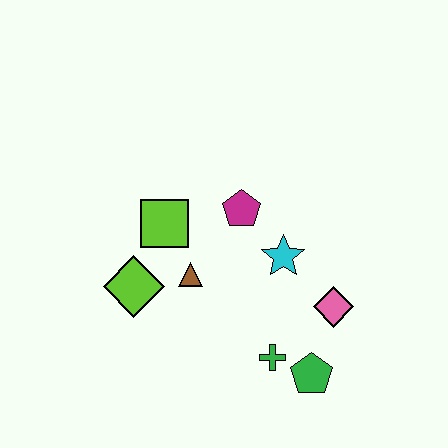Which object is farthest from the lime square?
The green pentagon is farthest from the lime square.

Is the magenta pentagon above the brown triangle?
Yes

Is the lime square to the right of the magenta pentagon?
No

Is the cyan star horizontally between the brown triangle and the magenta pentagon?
No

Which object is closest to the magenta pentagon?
The cyan star is closest to the magenta pentagon.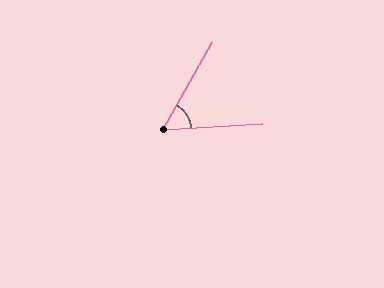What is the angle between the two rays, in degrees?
Approximately 57 degrees.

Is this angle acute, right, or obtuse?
It is acute.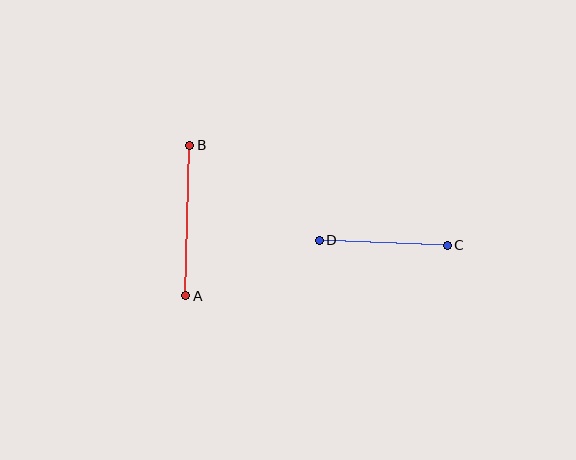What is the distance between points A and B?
The distance is approximately 150 pixels.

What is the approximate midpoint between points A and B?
The midpoint is at approximately (188, 221) pixels.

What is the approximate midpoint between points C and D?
The midpoint is at approximately (383, 243) pixels.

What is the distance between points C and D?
The distance is approximately 128 pixels.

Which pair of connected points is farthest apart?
Points A and B are farthest apart.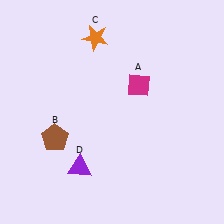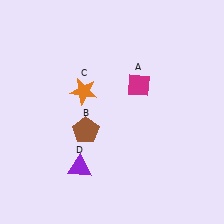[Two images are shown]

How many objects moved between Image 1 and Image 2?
2 objects moved between the two images.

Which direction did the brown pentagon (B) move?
The brown pentagon (B) moved right.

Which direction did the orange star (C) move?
The orange star (C) moved down.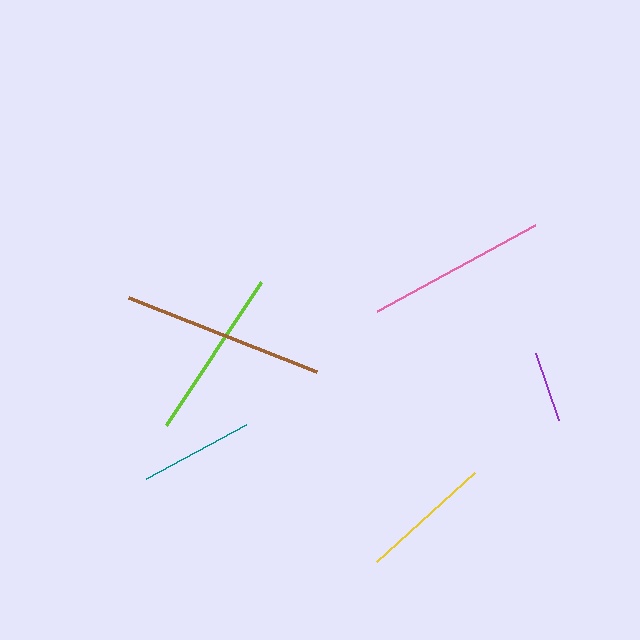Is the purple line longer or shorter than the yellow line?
The yellow line is longer than the purple line.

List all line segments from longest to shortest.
From longest to shortest: brown, pink, lime, yellow, teal, purple.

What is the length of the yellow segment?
The yellow segment is approximately 133 pixels long.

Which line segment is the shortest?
The purple line is the shortest at approximately 71 pixels.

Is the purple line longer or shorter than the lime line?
The lime line is longer than the purple line.